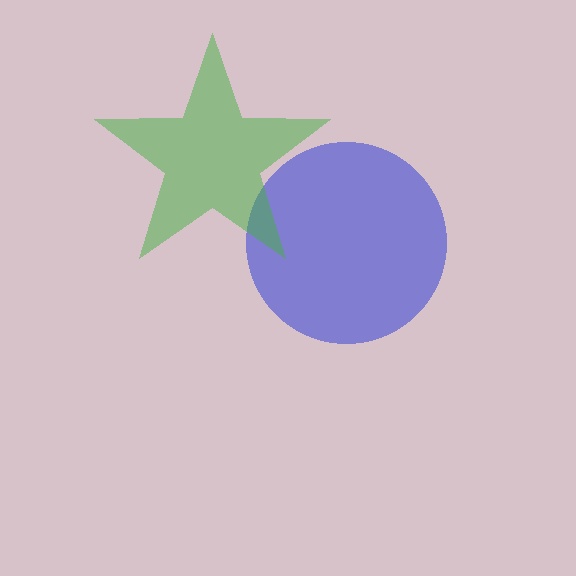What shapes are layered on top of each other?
The layered shapes are: a blue circle, a green star.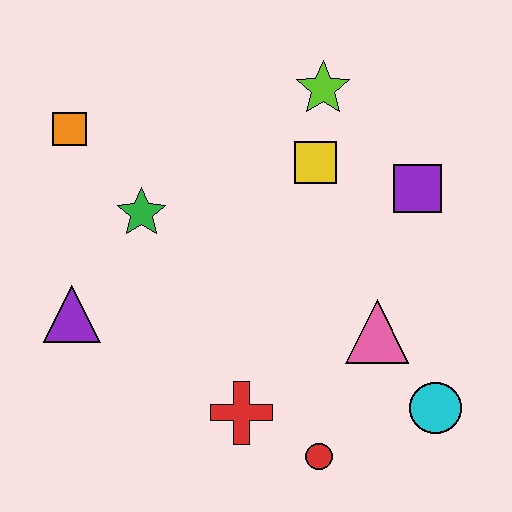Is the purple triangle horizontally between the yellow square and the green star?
No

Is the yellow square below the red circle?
No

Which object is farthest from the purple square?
The purple triangle is farthest from the purple square.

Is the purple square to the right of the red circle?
Yes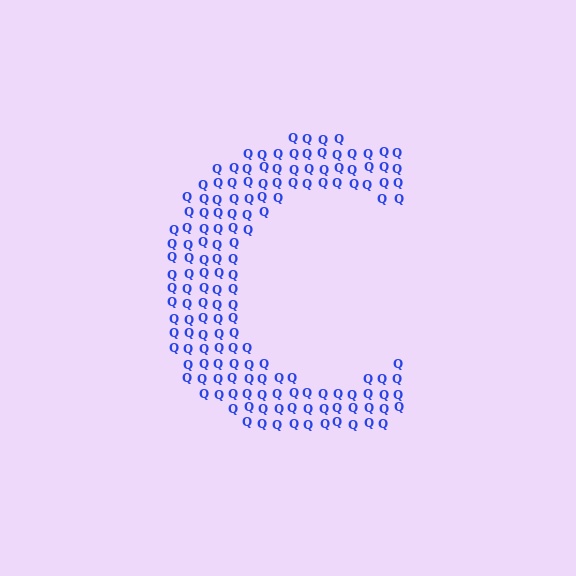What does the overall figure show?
The overall figure shows the letter C.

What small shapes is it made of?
It is made of small letter Q's.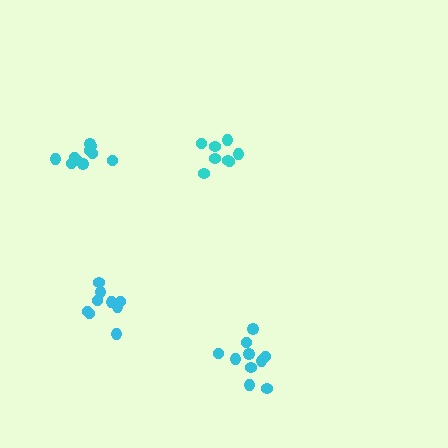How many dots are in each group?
Group 1: 10 dots, Group 2: 8 dots, Group 3: 10 dots, Group 4: 9 dots (37 total).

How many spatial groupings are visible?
There are 4 spatial groupings.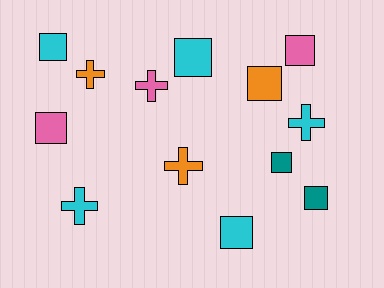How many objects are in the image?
There are 13 objects.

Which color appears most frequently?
Cyan, with 5 objects.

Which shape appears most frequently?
Square, with 8 objects.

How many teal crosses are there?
There are no teal crosses.